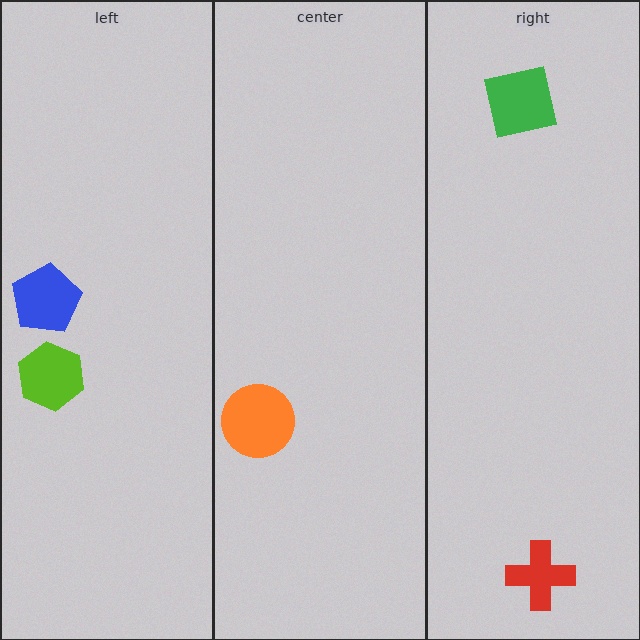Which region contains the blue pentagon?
The left region.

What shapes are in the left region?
The lime hexagon, the blue pentagon.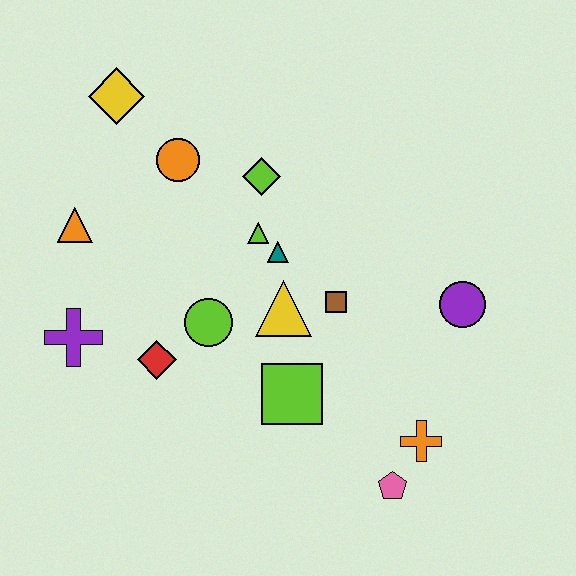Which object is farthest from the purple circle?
The yellow diamond is farthest from the purple circle.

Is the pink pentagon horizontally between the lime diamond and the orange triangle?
No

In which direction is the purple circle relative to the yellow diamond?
The purple circle is to the right of the yellow diamond.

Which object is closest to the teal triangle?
The lime triangle is closest to the teal triangle.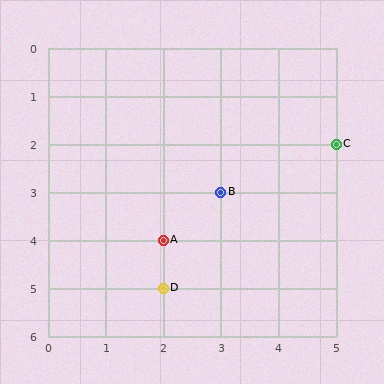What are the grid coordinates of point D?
Point D is at grid coordinates (2, 5).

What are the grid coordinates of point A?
Point A is at grid coordinates (2, 4).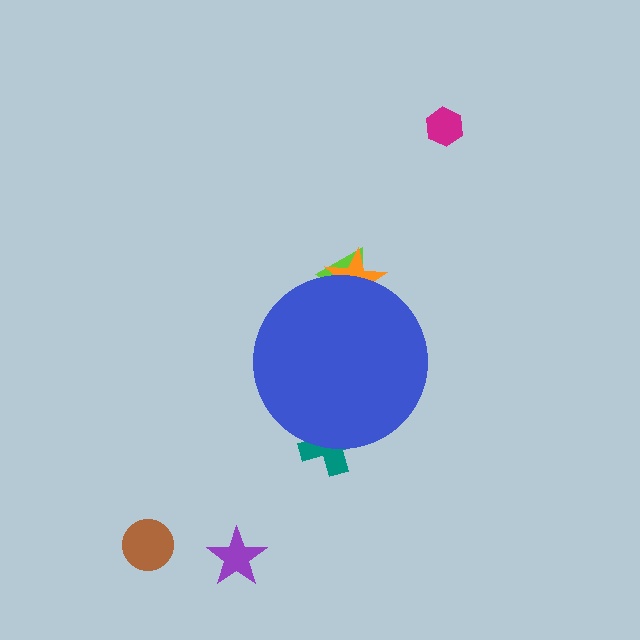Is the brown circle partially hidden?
No, the brown circle is fully visible.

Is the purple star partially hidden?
No, the purple star is fully visible.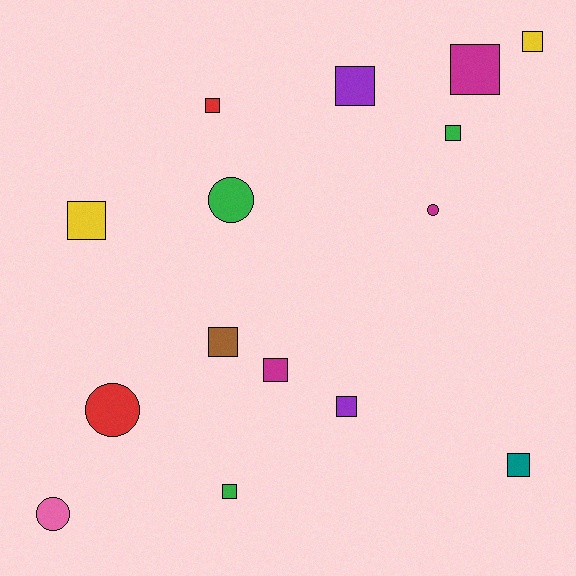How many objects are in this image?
There are 15 objects.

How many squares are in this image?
There are 11 squares.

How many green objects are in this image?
There are 3 green objects.